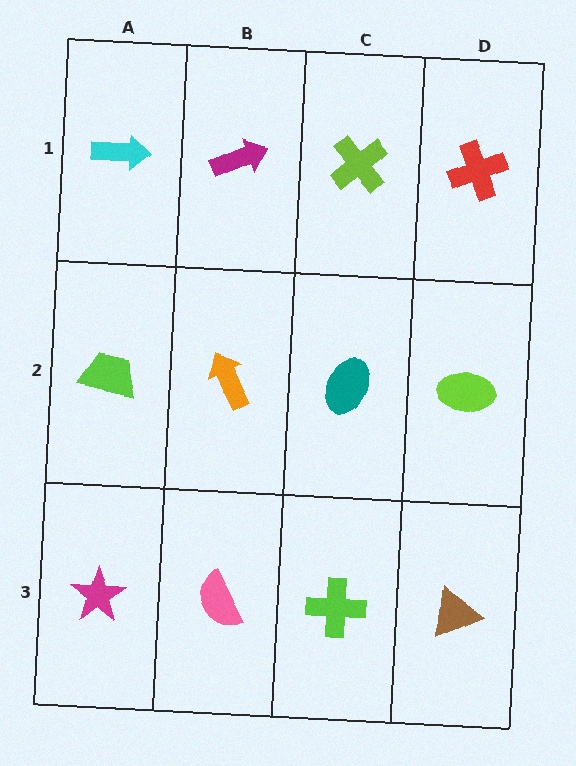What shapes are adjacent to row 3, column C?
A teal ellipse (row 2, column C), a pink semicircle (row 3, column B), a brown triangle (row 3, column D).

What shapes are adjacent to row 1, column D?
A lime ellipse (row 2, column D), a lime cross (row 1, column C).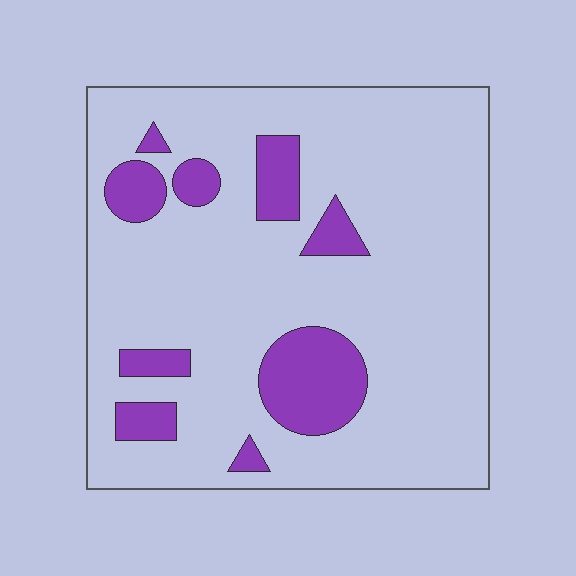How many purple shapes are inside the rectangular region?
9.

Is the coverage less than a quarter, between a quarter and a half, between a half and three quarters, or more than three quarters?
Less than a quarter.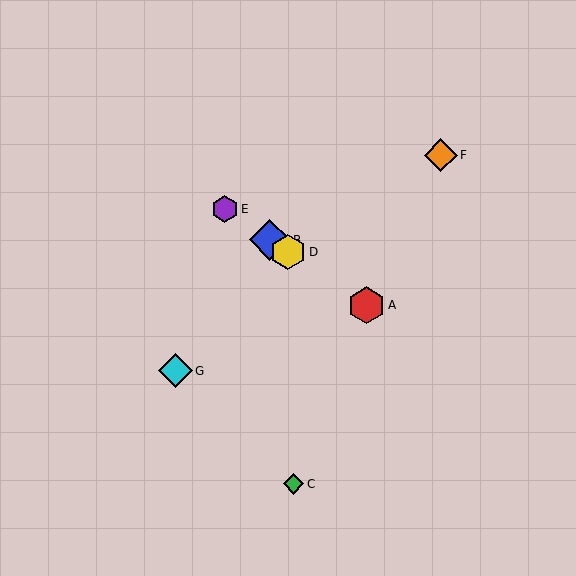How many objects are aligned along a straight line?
4 objects (A, B, D, E) are aligned along a straight line.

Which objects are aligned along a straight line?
Objects A, B, D, E are aligned along a straight line.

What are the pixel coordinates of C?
Object C is at (294, 484).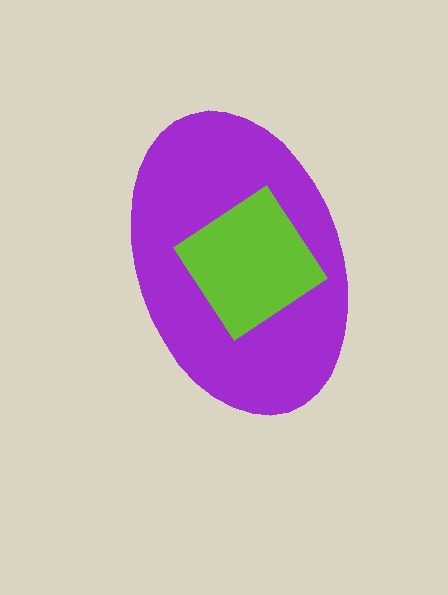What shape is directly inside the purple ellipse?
The lime diamond.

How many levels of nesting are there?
2.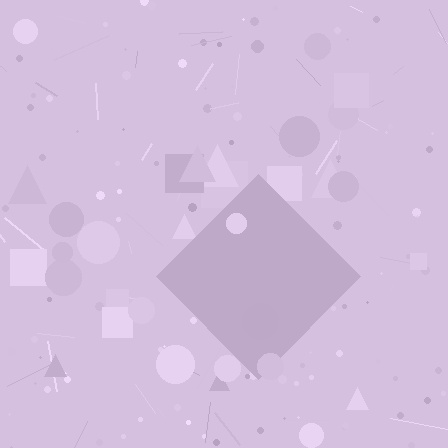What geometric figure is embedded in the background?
A diamond is embedded in the background.